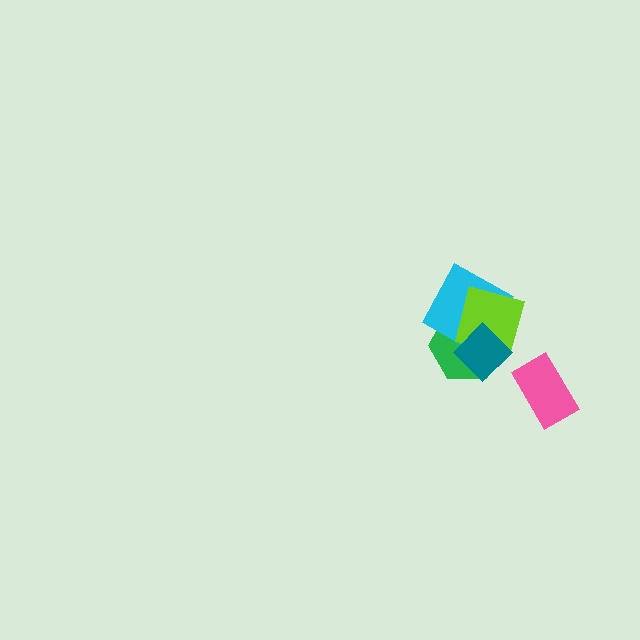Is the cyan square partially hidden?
Yes, it is partially covered by another shape.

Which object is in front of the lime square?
The teal diamond is in front of the lime square.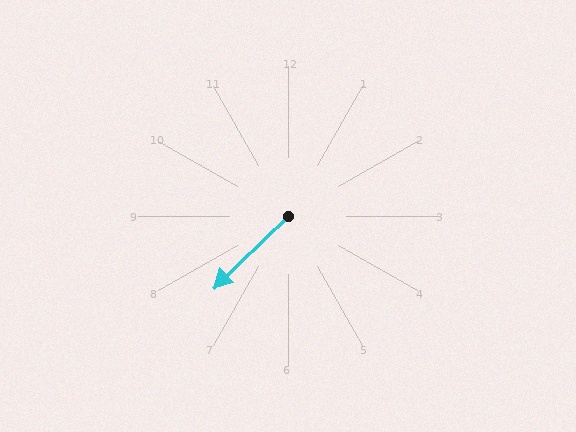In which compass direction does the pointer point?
Southwest.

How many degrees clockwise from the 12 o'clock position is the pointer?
Approximately 226 degrees.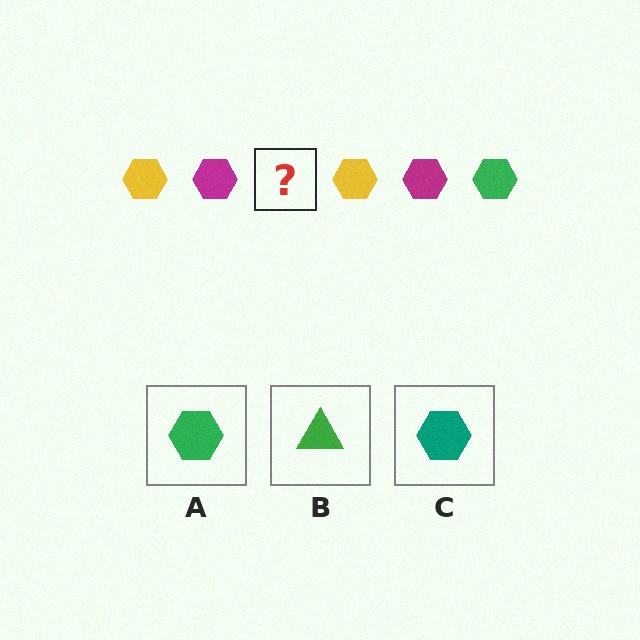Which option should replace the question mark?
Option A.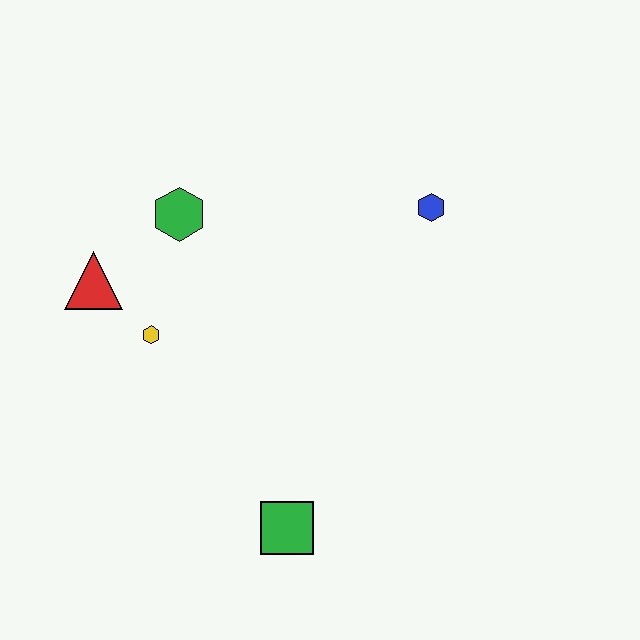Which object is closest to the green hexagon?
The red triangle is closest to the green hexagon.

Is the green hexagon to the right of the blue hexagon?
No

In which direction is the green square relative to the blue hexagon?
The green square is below the blue hexagon.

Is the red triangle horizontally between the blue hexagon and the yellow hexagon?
No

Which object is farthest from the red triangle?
The blue hexagon is farthest from the red triangle.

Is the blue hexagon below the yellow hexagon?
No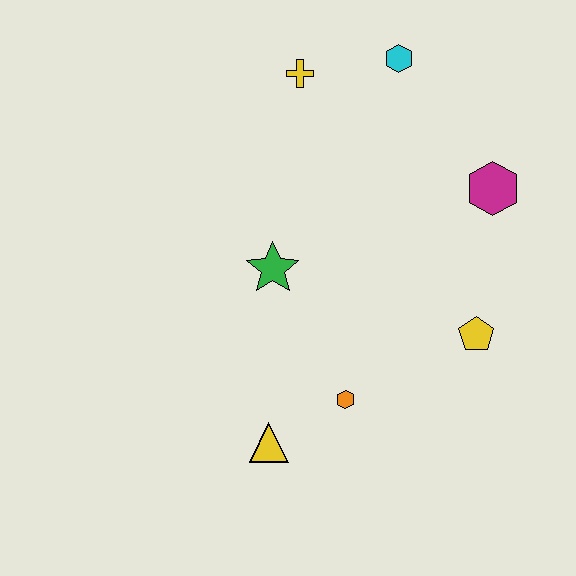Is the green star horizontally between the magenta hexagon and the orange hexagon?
No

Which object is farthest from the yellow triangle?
The cyan hexagon is farthest from the yellow triangle.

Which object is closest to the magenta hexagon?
The yellow pentagon is closest to the magenta hexagon.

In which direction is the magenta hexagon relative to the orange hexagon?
The magenta hexagon is above the orange hexagon.